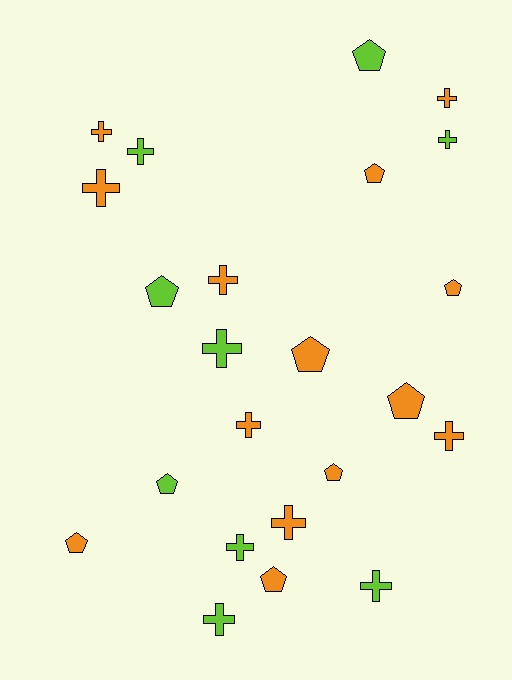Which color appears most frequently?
Orange, with 14 objects.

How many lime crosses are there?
There are 6 lime crosses.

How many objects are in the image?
There are 23 objects.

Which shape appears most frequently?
Cross, with 13 objects.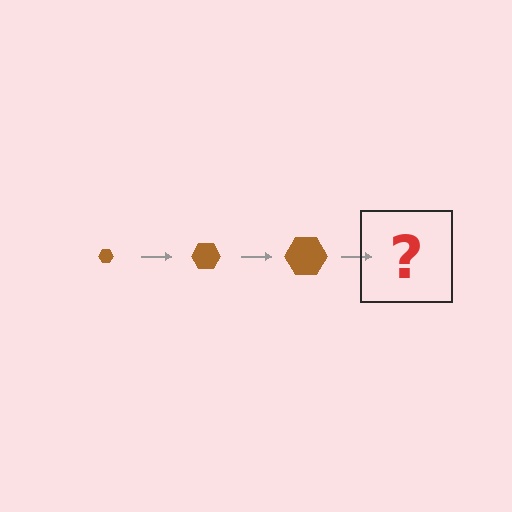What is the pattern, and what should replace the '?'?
The pattern is that the hexagon gets progressively larger each step. The '?' should be a brown hexagon, larger than the previous one.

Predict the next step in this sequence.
The next step is a brown hexagon, larger than the previous one.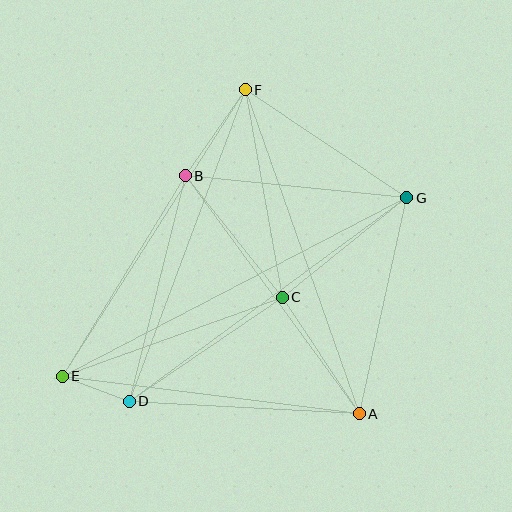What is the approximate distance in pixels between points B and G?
The distance between B and G is approximately 222 pixels.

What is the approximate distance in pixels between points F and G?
The distance between F and G is approximately 194 pixels.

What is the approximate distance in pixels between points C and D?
The distance between C and D is approximately 185 pixels.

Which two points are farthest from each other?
Points E and G are farthest from each other.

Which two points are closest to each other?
Points D and E are closest to each other.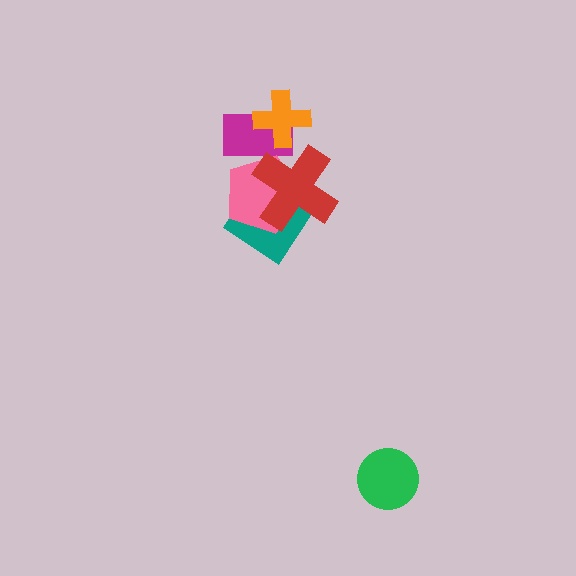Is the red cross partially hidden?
No, no other shape covers it.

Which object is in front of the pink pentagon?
The red cross is in front of the pink pentagon.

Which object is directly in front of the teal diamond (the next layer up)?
The pink pentagon is directly in front of the teal diamond.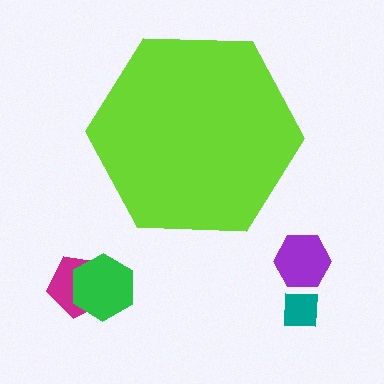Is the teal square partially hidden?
No, the teal square is fully visible.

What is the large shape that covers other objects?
A lime hexagon.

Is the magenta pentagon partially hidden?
No, the magenta pentagon is fully visible.